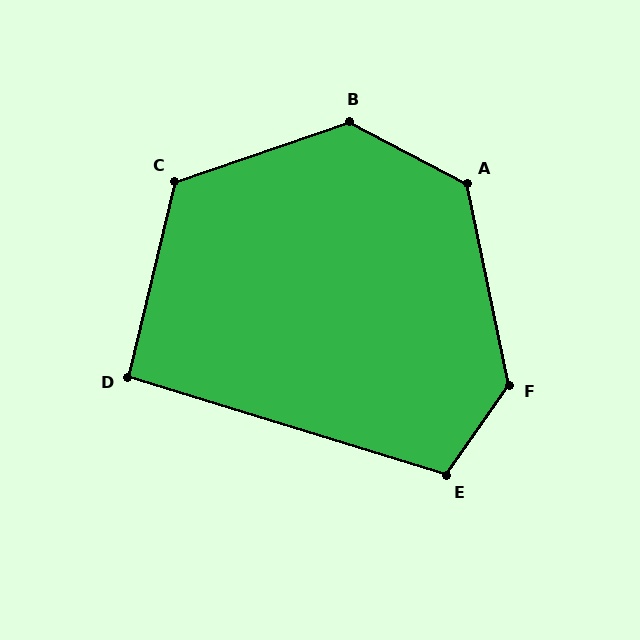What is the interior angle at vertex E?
Approximately 108 degrees (obtuse).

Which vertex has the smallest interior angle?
D, at approximately 94 degrees.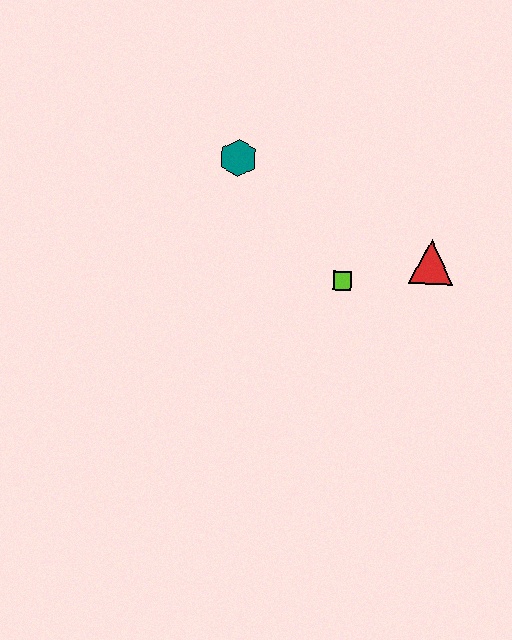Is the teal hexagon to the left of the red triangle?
Yes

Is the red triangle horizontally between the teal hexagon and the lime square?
No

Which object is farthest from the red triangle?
The teal hexagon is farthest from the red triangle.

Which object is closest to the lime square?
The red triangle is closest to the lime square.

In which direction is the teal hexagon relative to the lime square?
The teal hexagon is above the lime square.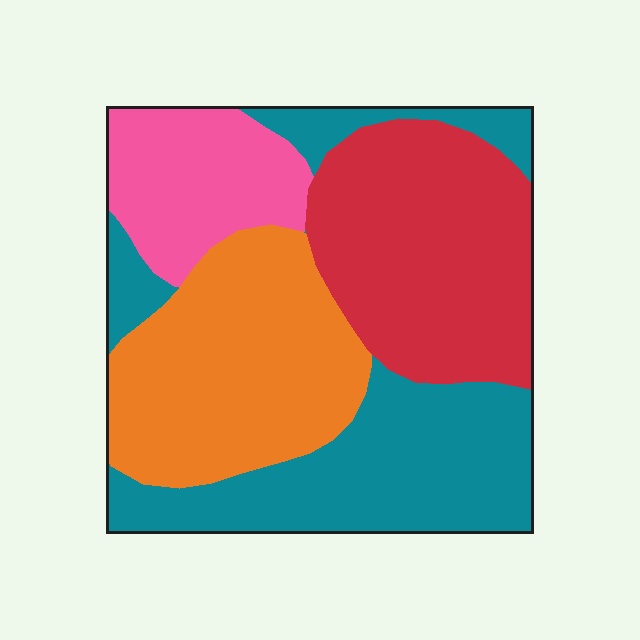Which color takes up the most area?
Teal, at roughly 30%.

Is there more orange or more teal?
Teal.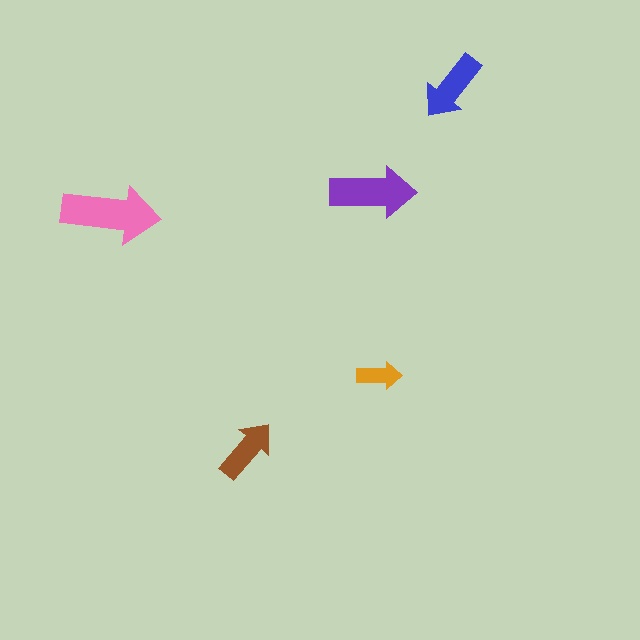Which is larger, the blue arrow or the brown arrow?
The blue one.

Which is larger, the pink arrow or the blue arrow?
The pink one.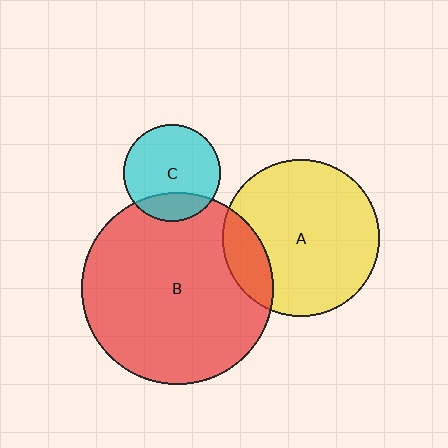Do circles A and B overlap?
Yes.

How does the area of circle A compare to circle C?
Approximately 2.6 times.